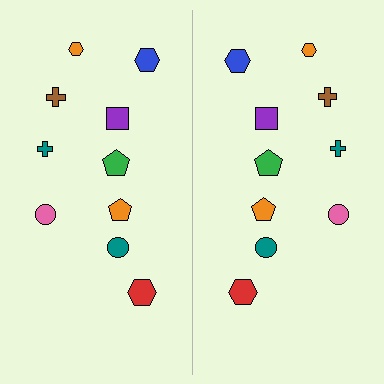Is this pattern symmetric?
Yes, this pattern has bilateral (reflection) symmetry.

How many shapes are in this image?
There are 20 shapes in this image.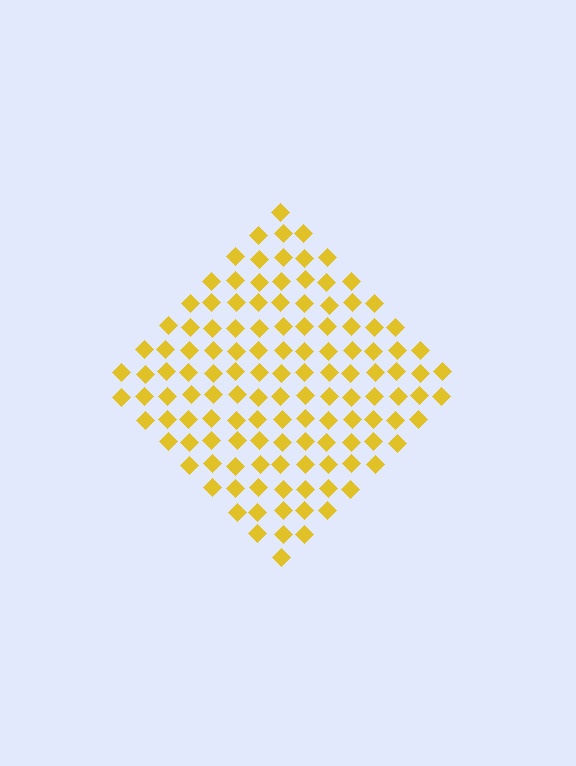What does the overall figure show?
The overall figure shows a diamond.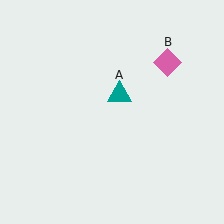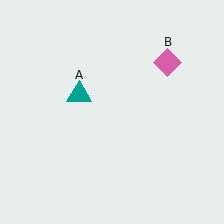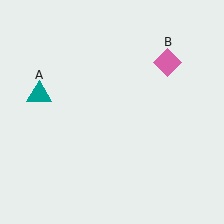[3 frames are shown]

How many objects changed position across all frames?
1 object changed position: teal triangle (object A).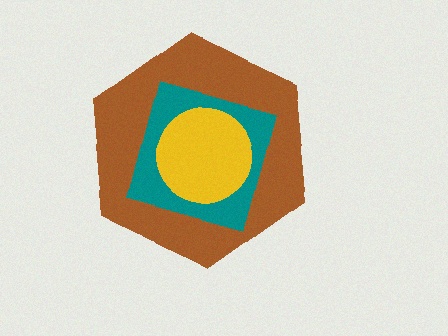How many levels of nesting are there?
3.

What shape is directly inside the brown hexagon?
The teal diamond.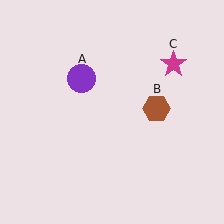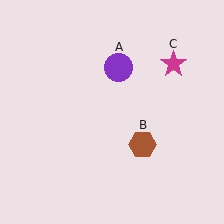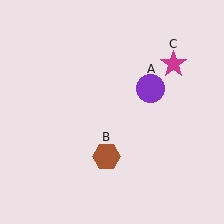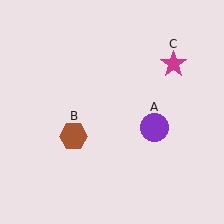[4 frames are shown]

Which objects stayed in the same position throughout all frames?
Magenta star (object C) remained stationary.